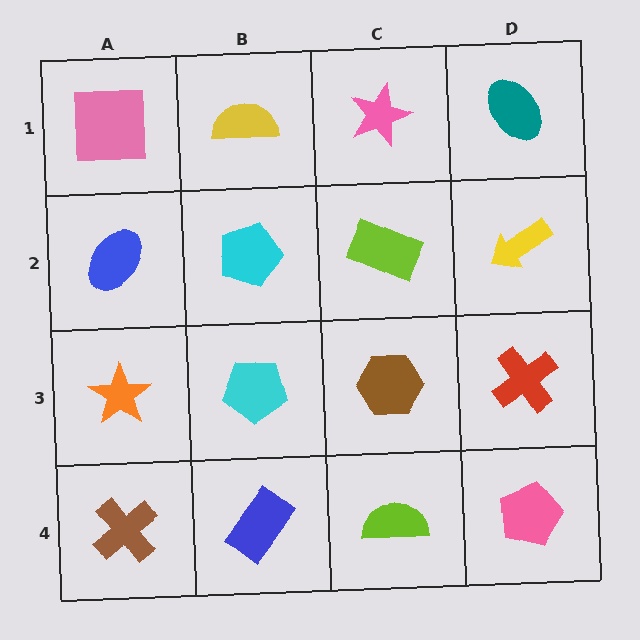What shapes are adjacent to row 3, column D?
A yellow arrow (row 2, column D), a pink pentagon (row 4, column D), a brown hexagon (row 3, column C).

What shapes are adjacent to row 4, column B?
A cyan pentagon (row 3, column B), a brown cross (row 4, column A), a lime semicircle (row 4, column C).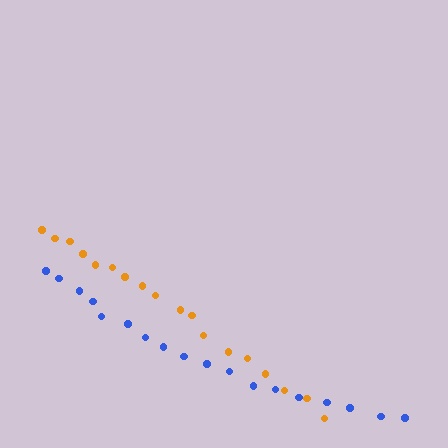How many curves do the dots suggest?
There are 2 distinct paths.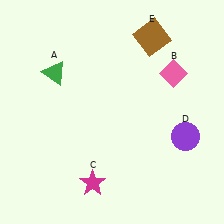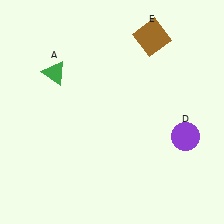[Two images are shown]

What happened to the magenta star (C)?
The magenta star (C) was removed in Image 2. It was in the bottom-left area of Image 1.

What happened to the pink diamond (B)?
The pink diamond (B) was removed in Image 2. It was in the top-right area of Image 1.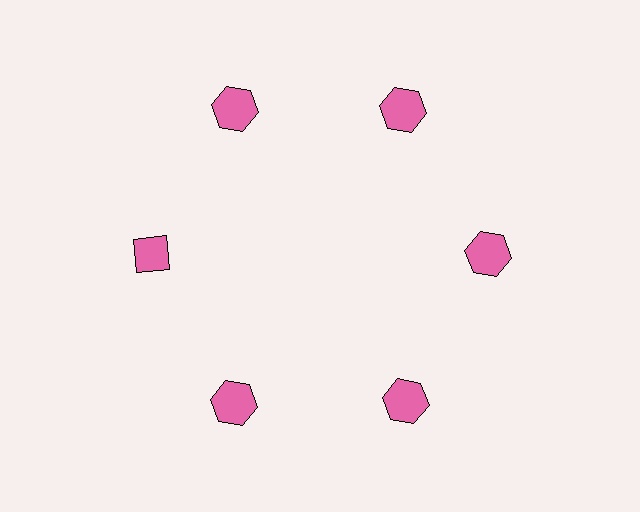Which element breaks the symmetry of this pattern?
The pink diamond at roughly the 9 o'clock position breaks the symmetry. All other shapes are pink hexagons.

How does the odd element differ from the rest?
It has a different shape: diamond instead of hexagon.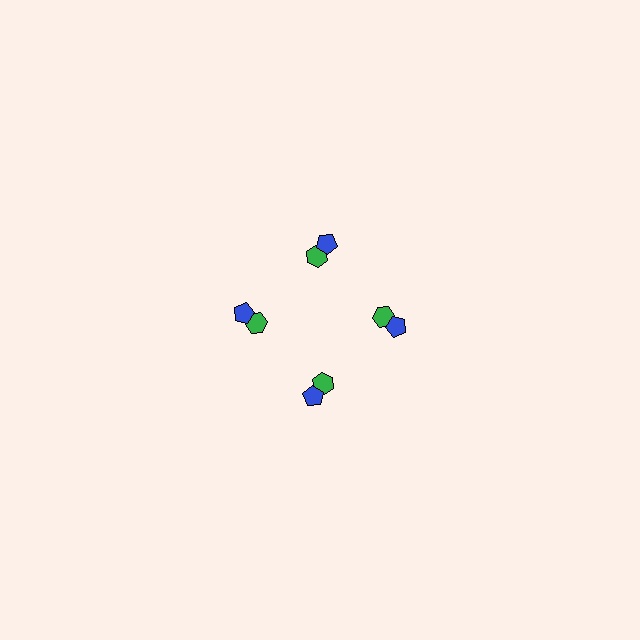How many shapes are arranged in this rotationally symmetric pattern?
There are 8 shapes, arranged in 4 groups of 2.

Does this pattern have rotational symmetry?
Yes, this pattern has 4-fold rotational symmetry. It looks the same after rotating 90 degrees around the center.